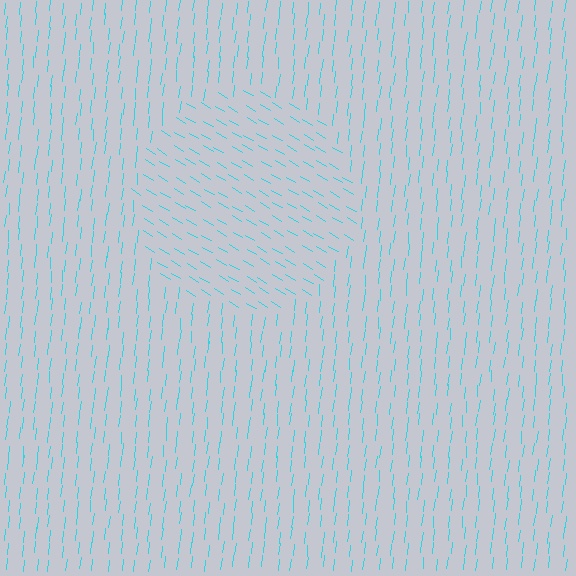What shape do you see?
I see a circle.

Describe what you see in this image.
The image is filled with small cyan line segments. A circle region in the image has lines oriented differently from the surrounding lines, creating a visible texture boundary.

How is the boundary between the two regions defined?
The boundary is defined purely by a change in line orientation (approximately 66 degrees difference). All lines are the same color and thickness.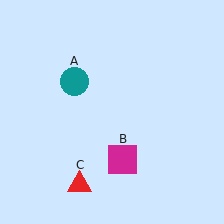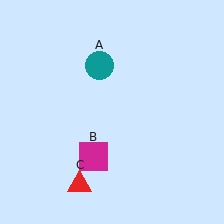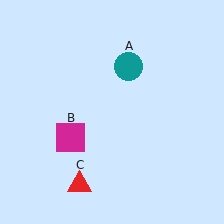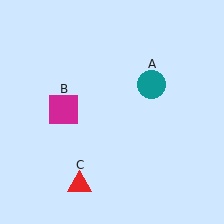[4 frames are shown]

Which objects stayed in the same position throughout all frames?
Red triangle (object C) remained stationary.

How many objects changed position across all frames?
2 objects changed position: teal circle (object A), magenta square (object B).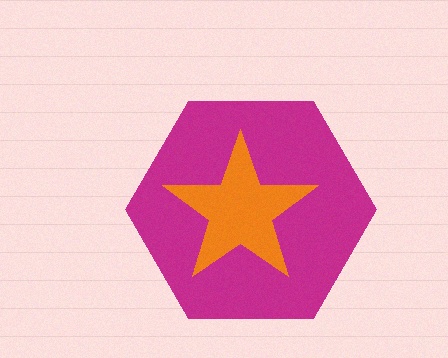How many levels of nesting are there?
2.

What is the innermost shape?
The orange star.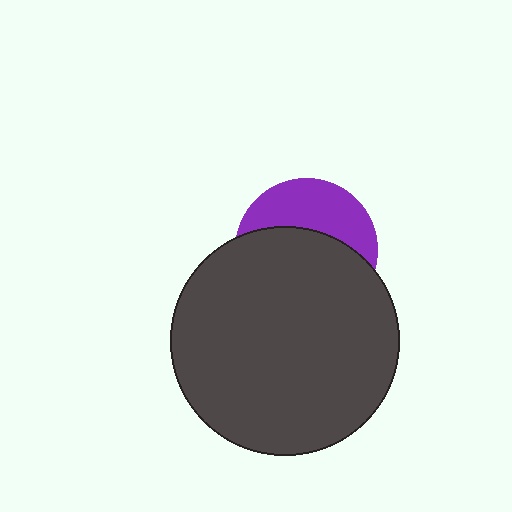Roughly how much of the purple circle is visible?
A small part of it is visible (roughly 38%).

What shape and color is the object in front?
The object in front is a dark gray circle.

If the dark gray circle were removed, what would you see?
You would see the complete purple circle.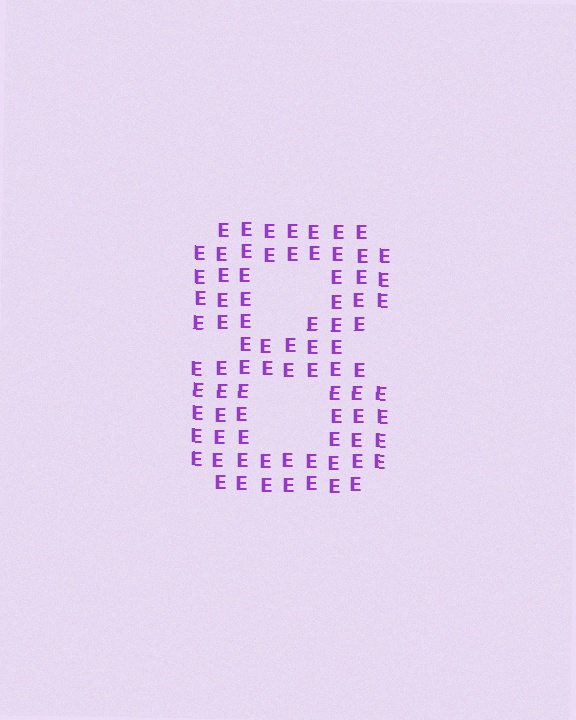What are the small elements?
The small elements are letter E's.